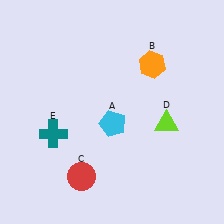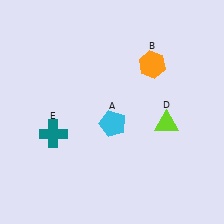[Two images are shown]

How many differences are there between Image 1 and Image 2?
There is 1 difference between the two images.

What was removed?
The red circle (C) was removed in Image 2.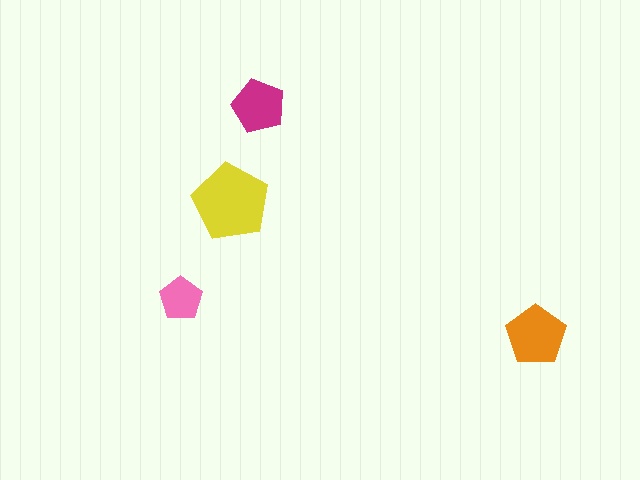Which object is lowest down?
The orange pentagon is bottommost.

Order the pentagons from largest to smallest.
the yellow one, the orange one, the magenta one, the pink one.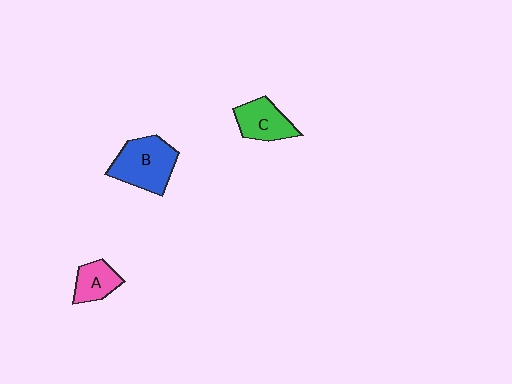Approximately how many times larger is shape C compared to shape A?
Approximately 1.3 times.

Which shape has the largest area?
Shape B (blue).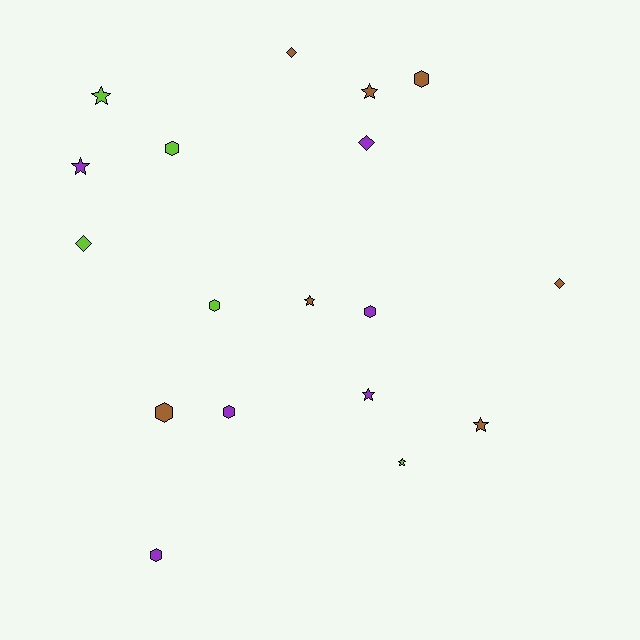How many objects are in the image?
There are 18 objects.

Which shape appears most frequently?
Star, with 7 objects.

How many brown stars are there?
There are 3 brown stars.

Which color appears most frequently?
Brown, with 7 objects.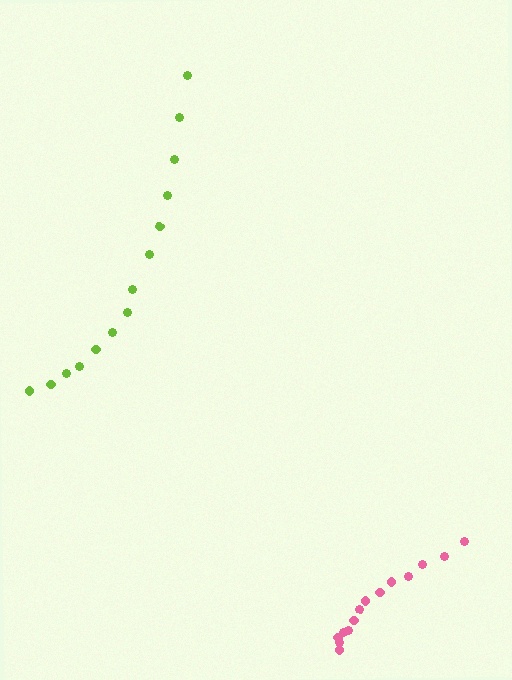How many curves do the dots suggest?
There are 2 distinct paths.